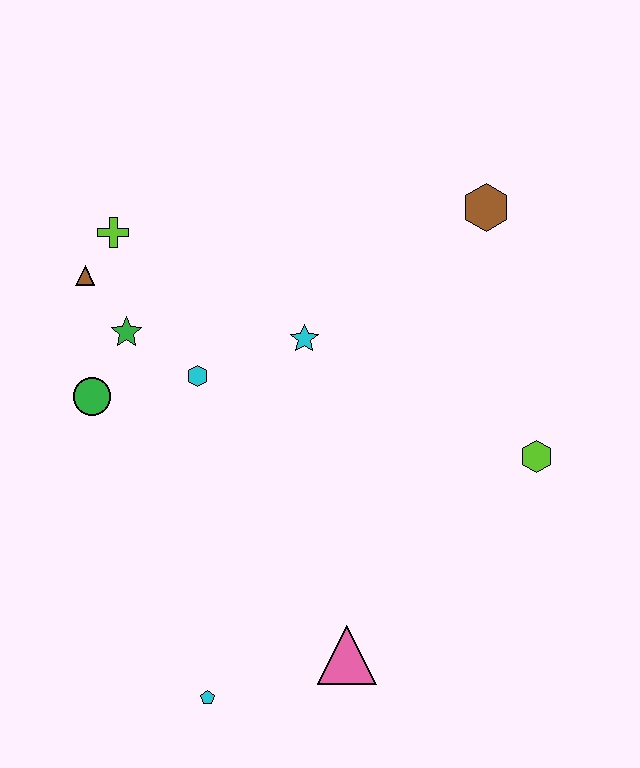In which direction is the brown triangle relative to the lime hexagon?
The brown triangle is to the left of the lime hexagon.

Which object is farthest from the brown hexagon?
The cyan pentagon is farthest from the brown hexagon.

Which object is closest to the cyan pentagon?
The pink triangle is closest to the cyan pentagon.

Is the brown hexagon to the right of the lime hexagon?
No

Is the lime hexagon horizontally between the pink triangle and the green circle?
No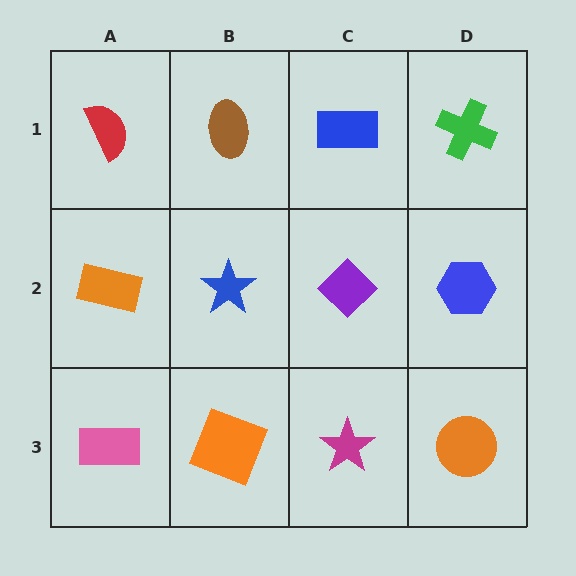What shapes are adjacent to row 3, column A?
An orange rectangle (row 2, column A), an orange square (row 3, column B).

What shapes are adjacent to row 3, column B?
A blue star (row 2, column B), a pink rectangle (row 3, column A), a magenta star (row 3, column C).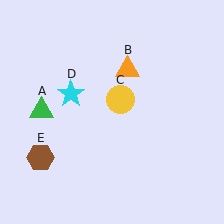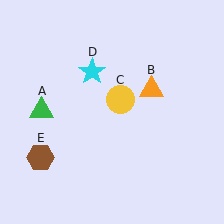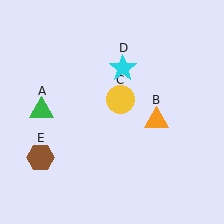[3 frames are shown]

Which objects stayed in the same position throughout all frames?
Green triangle (object A) and yellow circle (object C) and brown hexagon (object E) remained stationary.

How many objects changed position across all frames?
2 objects changed position: orange triangle (object B), cyan star (object D).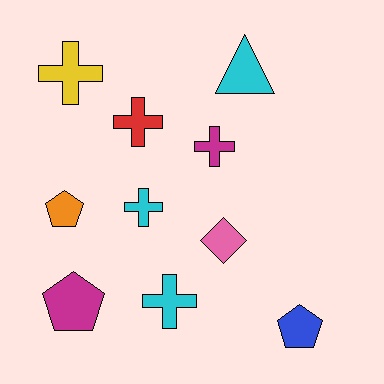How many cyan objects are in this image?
There are 3 cyan objects.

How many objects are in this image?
There are 10 objects.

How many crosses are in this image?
There are 5 crosses.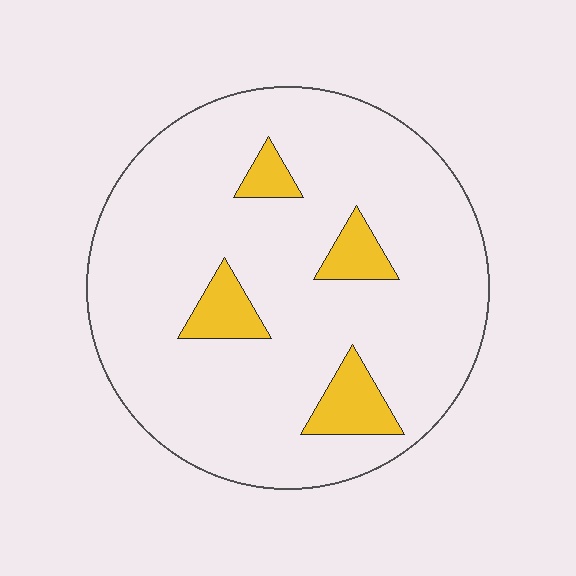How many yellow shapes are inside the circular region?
4.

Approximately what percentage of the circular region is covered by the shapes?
Approximately 10%.